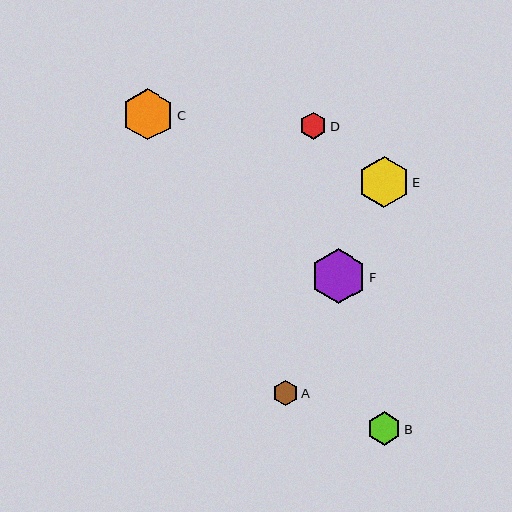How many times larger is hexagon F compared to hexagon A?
Hexagon F is approximately 2.1 times the size of hexagon A.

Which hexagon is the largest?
Hexagon F is the largest with a size of approximately 55 pixels.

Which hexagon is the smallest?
Hexagon A is the smallest with a size of approximately 26 pixels.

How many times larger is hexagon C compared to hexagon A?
Hexagon C is approximately 2.0 times the size of hexagon A.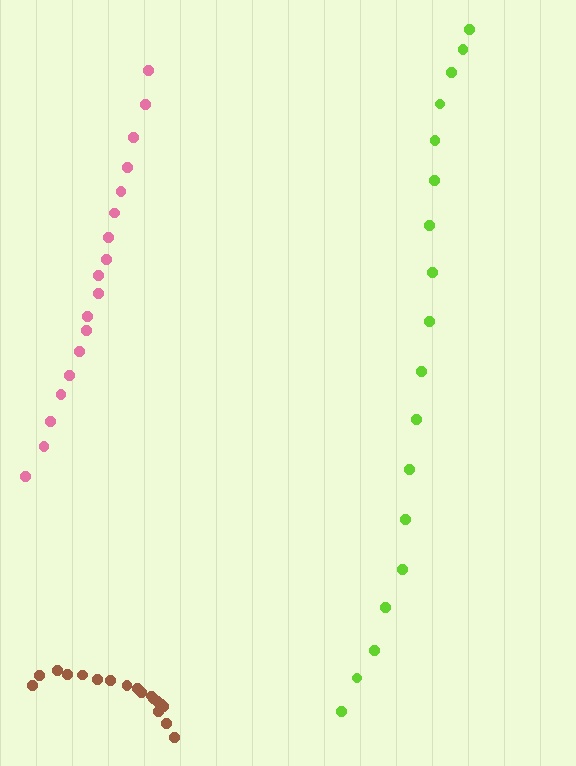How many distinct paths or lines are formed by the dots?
There are 3 distinct paths.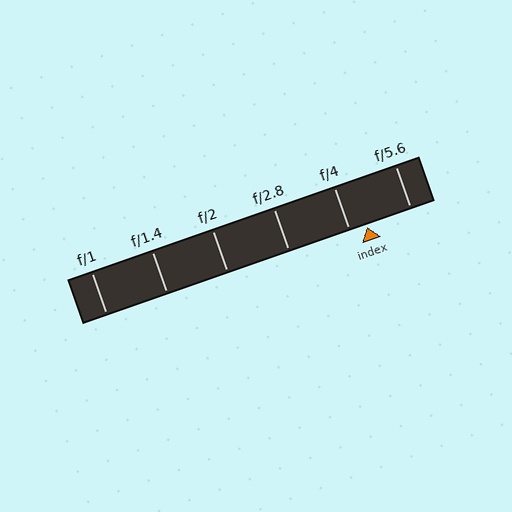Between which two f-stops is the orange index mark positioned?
The index mark is between f/4 and f/5.6.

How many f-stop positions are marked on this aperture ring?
There are 6 f-stop positions marked.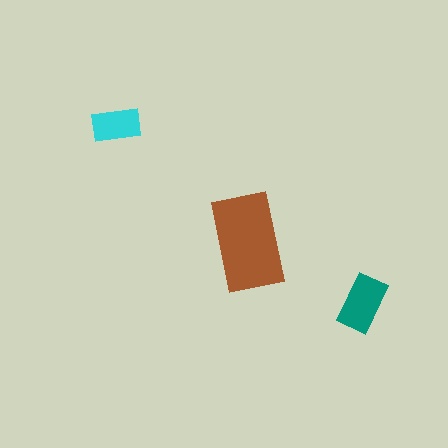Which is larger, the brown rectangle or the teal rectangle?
The brown one.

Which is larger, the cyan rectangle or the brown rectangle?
The brown one.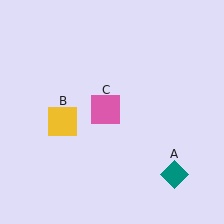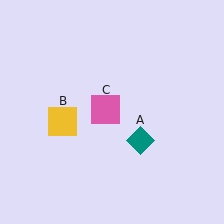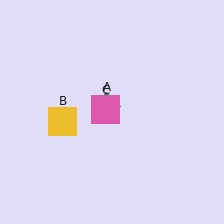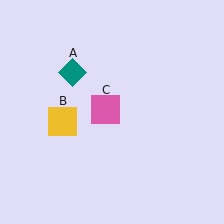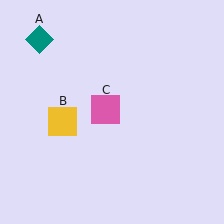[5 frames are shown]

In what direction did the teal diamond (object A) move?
The teal diamond (object A) moved up and to the left.